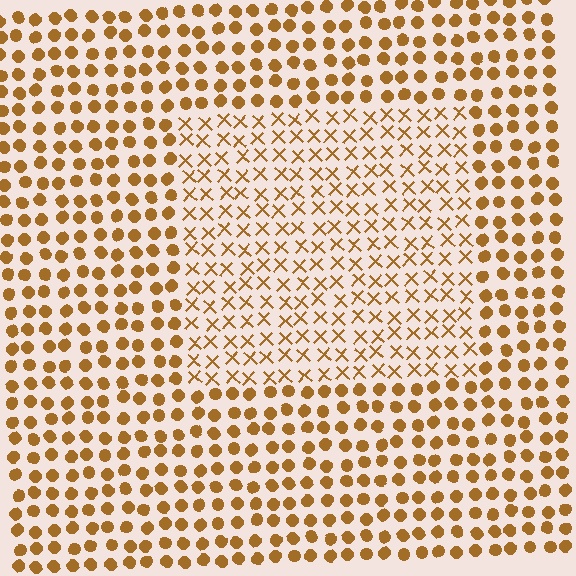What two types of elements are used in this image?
The image uses X marks inside the rectangle region and circles outside it.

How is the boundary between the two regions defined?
The boundary is defined by a change in element shape: X marks inside vs. circles outside. All elements share the same color and spacing.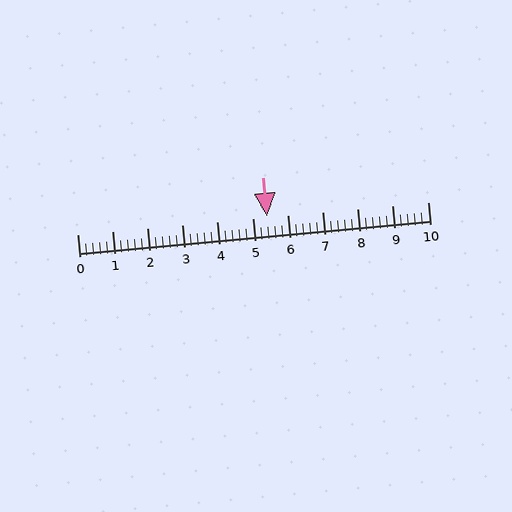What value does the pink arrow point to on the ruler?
The pink arrow points to approximately 5.4.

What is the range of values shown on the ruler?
The ruler shows values from 0 to 10.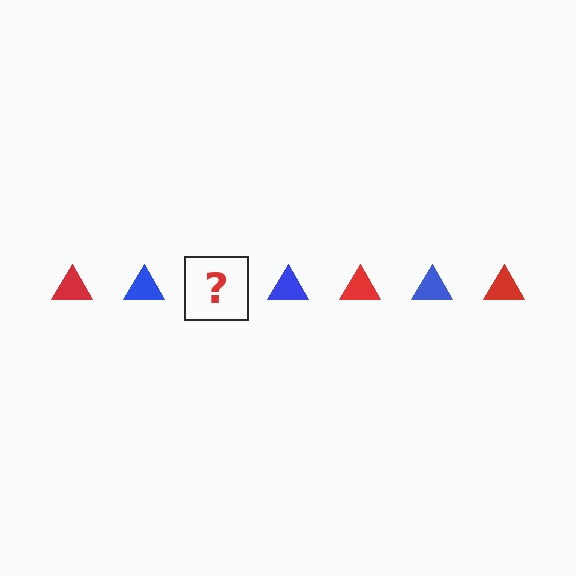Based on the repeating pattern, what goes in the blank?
The blank should be a red triangle.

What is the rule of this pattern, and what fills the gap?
The rule is that the pattern cycles through red, blue triangles. The gap should be filled with a red triangle.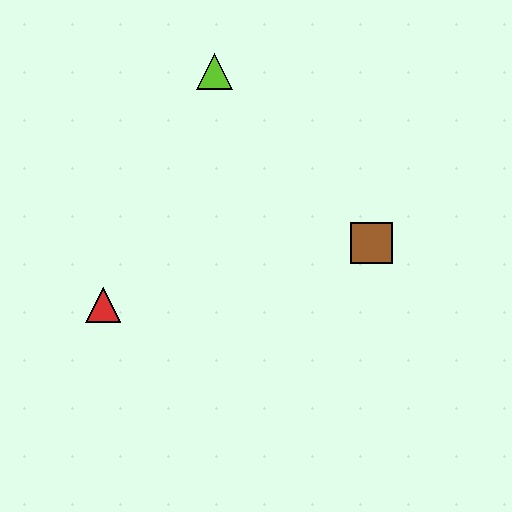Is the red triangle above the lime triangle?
No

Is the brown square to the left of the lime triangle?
No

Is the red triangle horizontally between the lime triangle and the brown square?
No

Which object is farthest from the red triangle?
The brown square is farthest from the red triangle.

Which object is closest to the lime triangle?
The brown square is closest to the lime triangle.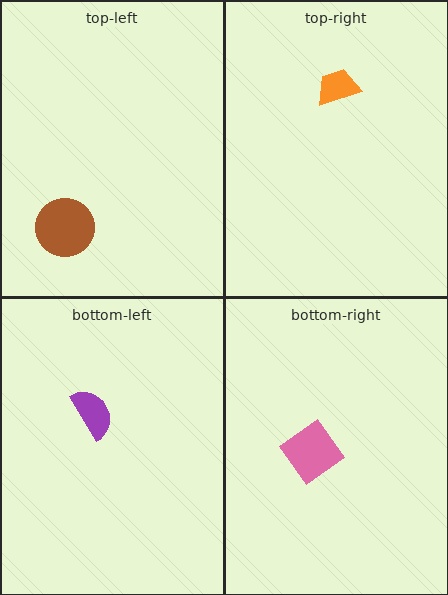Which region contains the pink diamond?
The bottom-right region.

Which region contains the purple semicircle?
The bottom-left region.